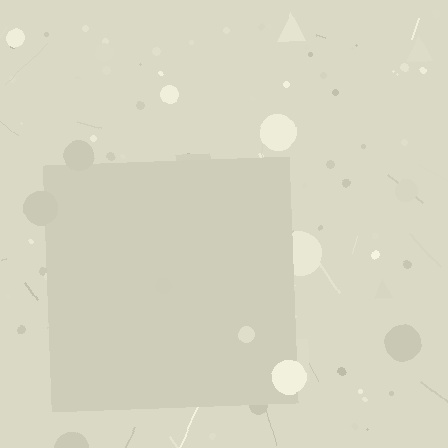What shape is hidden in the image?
A square is hidden in the image.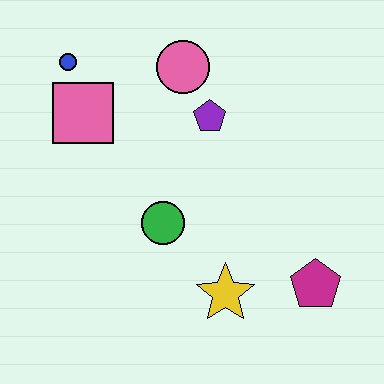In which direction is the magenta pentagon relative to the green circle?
The magenta pentagon is to the right of the green circle.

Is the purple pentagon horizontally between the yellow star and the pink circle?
Yes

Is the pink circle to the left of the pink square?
No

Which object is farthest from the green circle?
The blue circle is farthest from the green circle.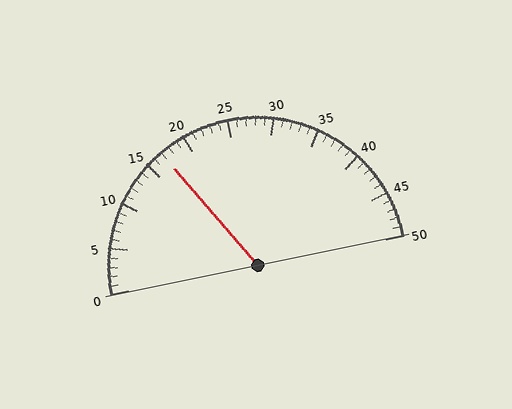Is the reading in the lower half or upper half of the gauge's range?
The reading is in the lower half of the range (0 to 50).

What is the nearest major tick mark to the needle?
The nearest major tick mark is 15.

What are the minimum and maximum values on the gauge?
The gauge ranges from 0 to 50.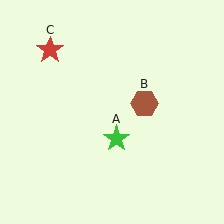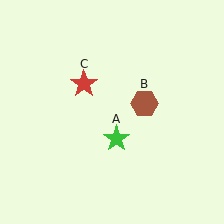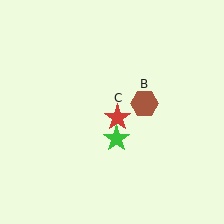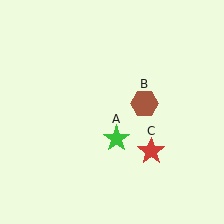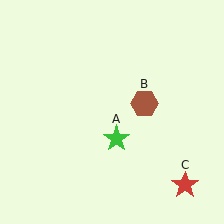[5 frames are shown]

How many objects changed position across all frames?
1 object changed position: red star (object C).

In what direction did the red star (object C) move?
The red star (object C) moved down and to the right.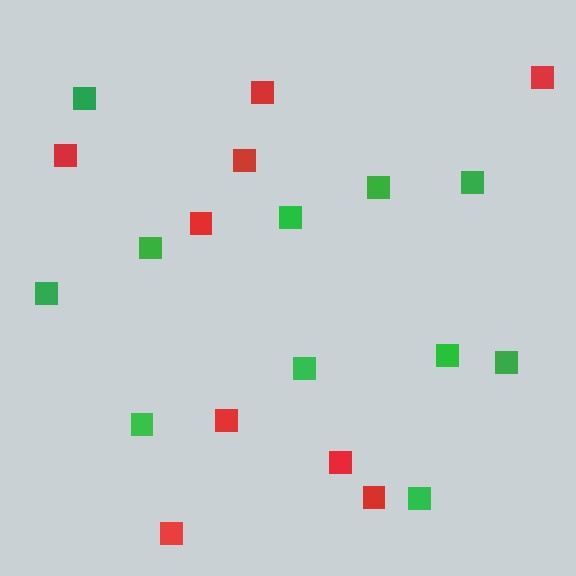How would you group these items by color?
There are 2 groups: one group of red squares (9) and one group of green squares (11).